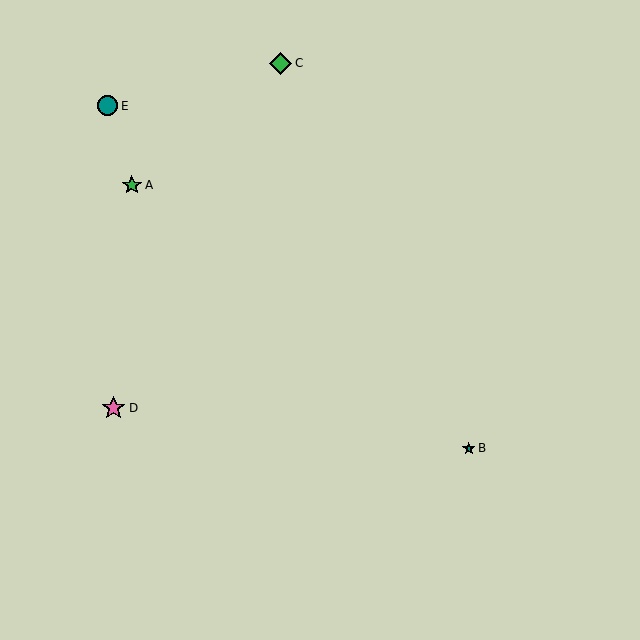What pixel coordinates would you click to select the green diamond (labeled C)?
Click at (281, 63) to select the green diamond C.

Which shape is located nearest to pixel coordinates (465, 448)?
The teal star (labeled B) at (469, 448) is nearest to that location.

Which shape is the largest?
The pink star (labeled D) is the largest.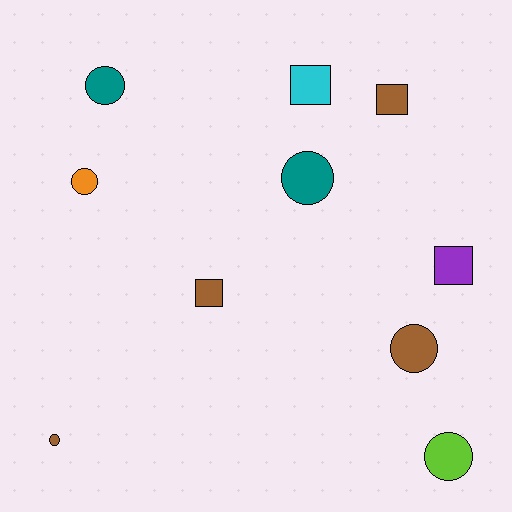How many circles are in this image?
There are 6 circles.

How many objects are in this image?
There are 10 objects.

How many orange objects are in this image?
There is 1 orange object.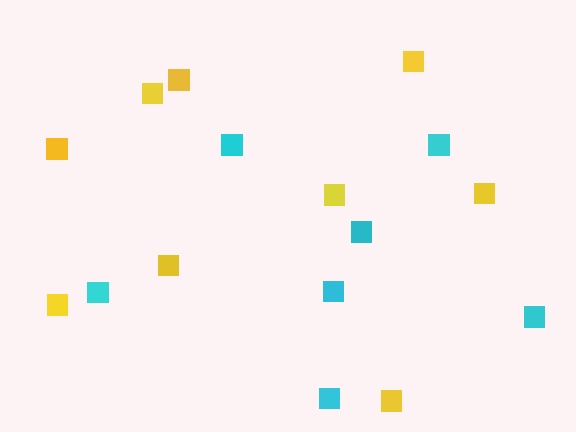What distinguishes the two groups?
There are 2 groups: one group of yellow squares (9) and one group of cyan squares (7).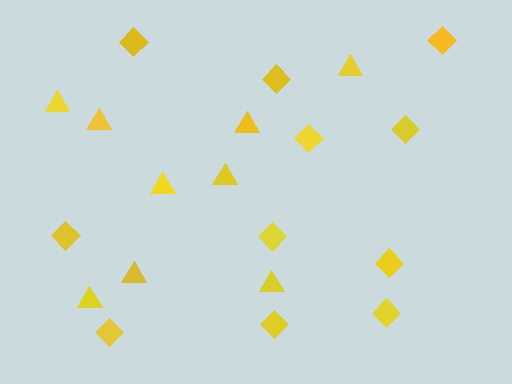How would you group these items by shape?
There are 2 groups: one group of diamonds (11) and one group of triangles (9).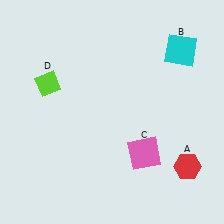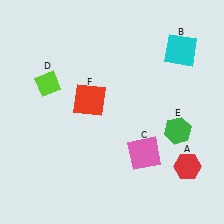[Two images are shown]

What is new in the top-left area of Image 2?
A red square (F) was added in the top-left area of Image 2.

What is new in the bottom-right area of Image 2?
A green hexagon (E) was added in the bottom-right area of Image 2.